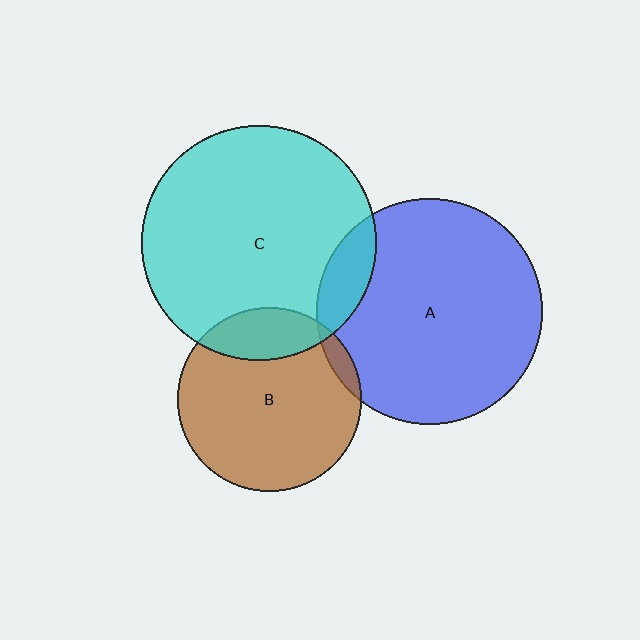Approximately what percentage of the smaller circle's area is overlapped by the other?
Approximately 20%.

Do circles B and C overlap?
Yes.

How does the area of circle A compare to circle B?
Approximately 1.5 times.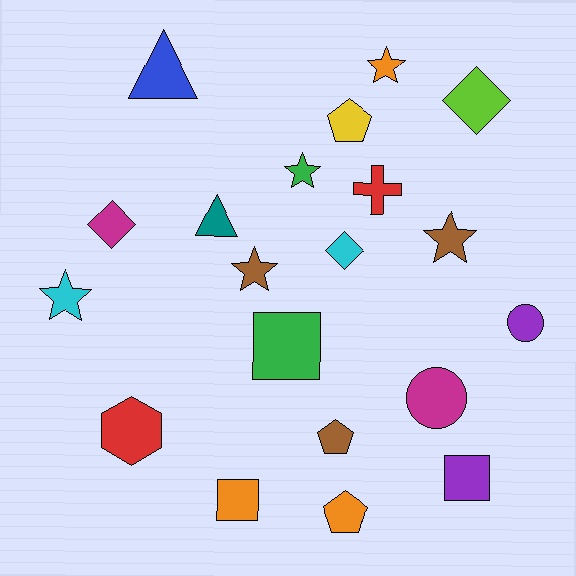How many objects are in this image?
There are 20 objects.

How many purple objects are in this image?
There are 2 purple objects.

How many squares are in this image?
There are 3 squares.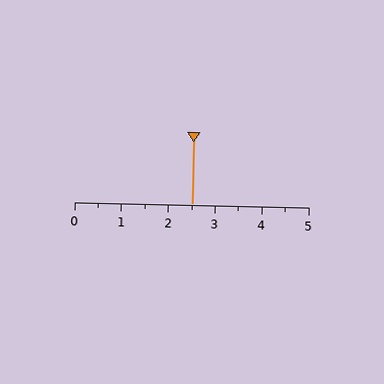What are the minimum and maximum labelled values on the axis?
The axis runs from 0 to 5.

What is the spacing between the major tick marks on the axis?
The major ticks are spaced 1 apart.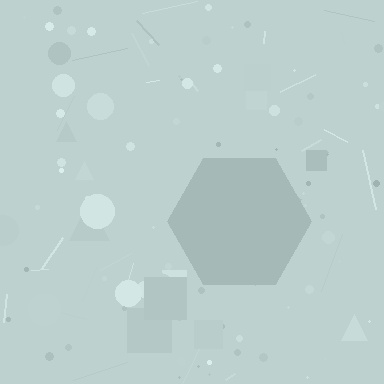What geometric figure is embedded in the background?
A hexagon is embedded in the background.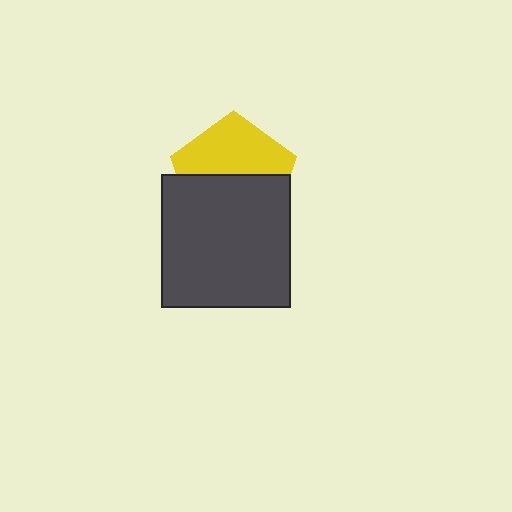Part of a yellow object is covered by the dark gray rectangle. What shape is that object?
It is a pentagon.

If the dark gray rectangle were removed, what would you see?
You would see the complete yellow pentagon.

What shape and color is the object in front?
The object in front is a dark gray rectangle.